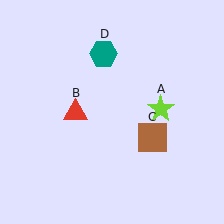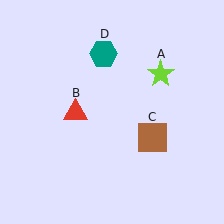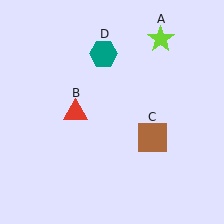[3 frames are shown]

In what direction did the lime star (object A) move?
The lime star (object A) moved up.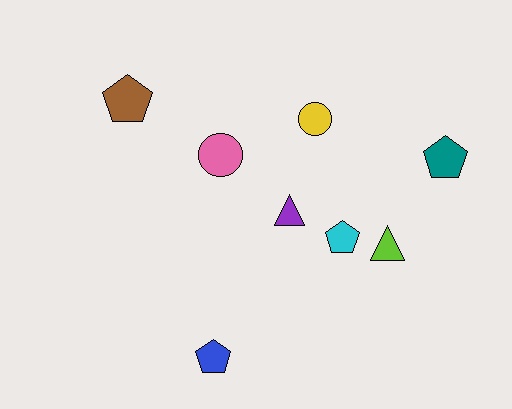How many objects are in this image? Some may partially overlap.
There are 8 objects.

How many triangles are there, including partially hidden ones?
There are 2 triangles.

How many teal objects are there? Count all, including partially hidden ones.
There is 1 teal object.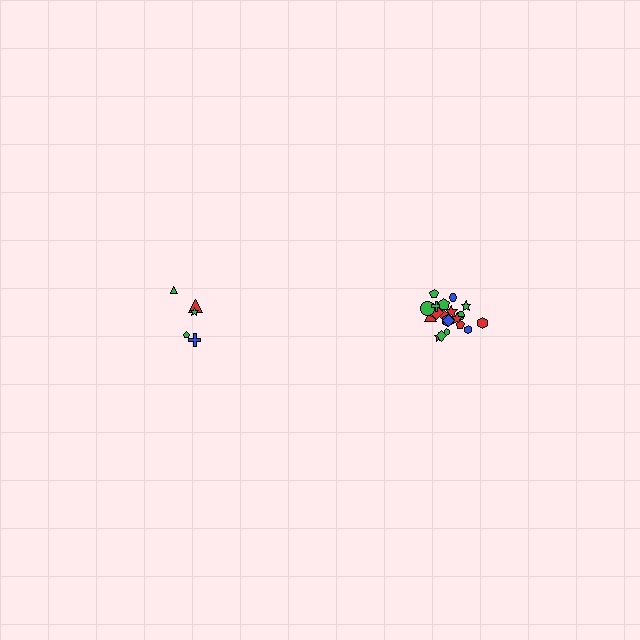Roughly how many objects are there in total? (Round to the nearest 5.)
Roughly 25 objects in total.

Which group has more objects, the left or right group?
The right group.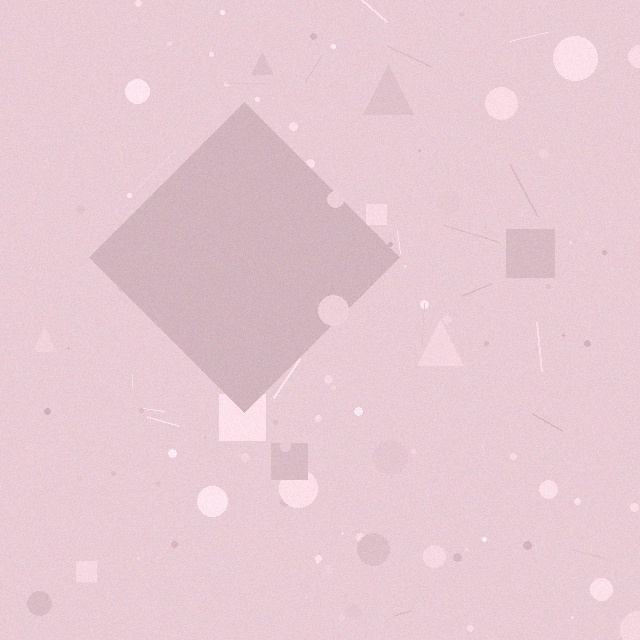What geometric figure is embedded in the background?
A diamond is embedded in the background.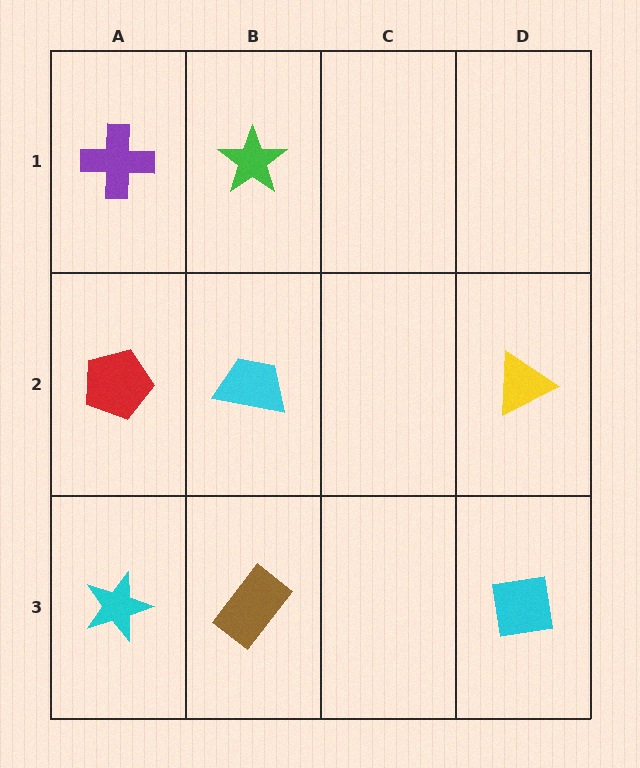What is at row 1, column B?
A green star.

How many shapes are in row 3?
3 shapes.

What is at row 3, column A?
A cyan star.